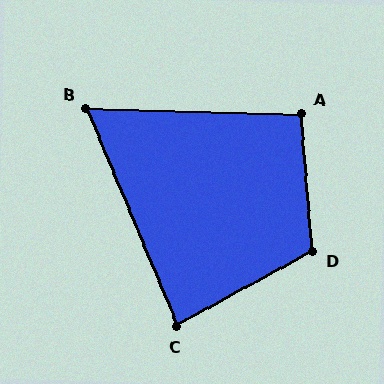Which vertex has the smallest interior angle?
B, at approximately 66 degrees.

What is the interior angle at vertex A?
Approximately 96 degrees (obtuse).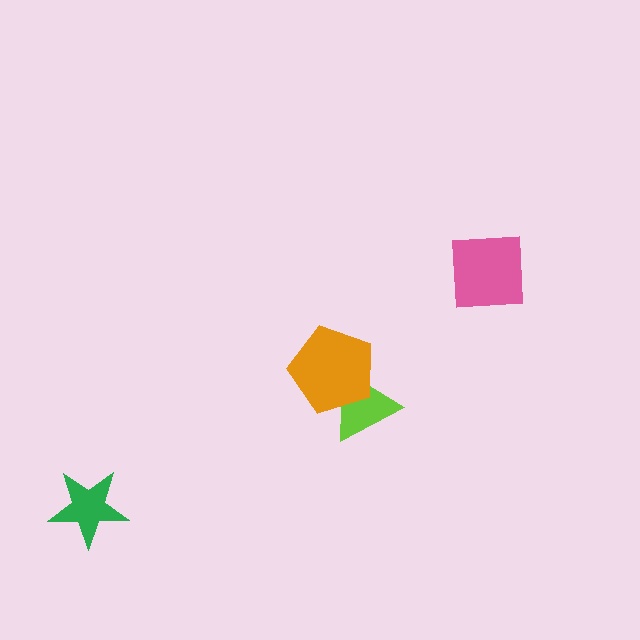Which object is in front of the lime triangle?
The orange pentagon is in front of the lime triangle.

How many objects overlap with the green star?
0 objects overlap with the green star.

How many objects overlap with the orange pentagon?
1 object overlaps with the orange pentagon.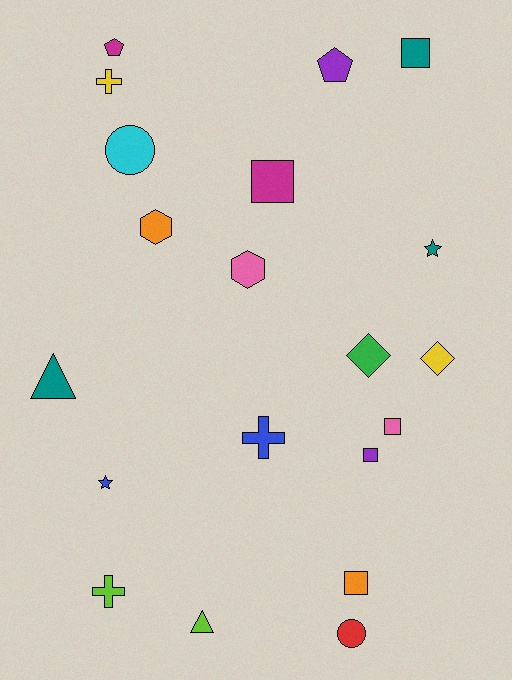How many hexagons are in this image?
There are 2 hexagons.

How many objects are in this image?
There are 20 objects.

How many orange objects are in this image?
There are 2 orange objects.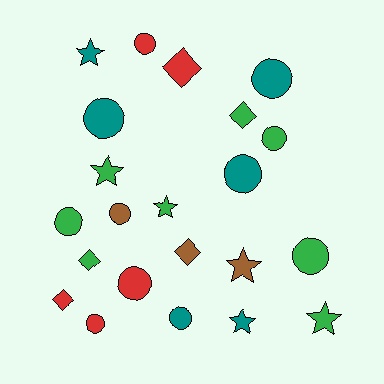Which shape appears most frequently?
Circle, with 11 objects.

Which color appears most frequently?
Green, with 8 objects.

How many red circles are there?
There are 3 red circles.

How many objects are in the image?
There are 22 objects.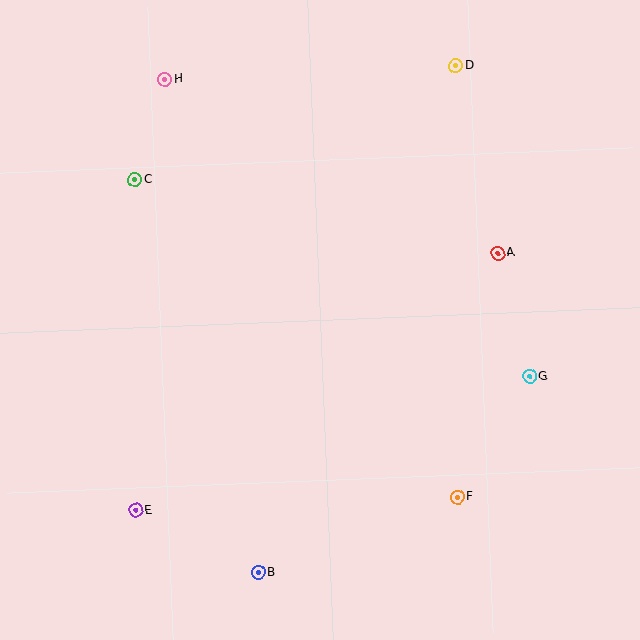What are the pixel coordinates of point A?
Point A is at (498, 253).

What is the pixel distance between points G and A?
The distance between G and A is 128 pixels.